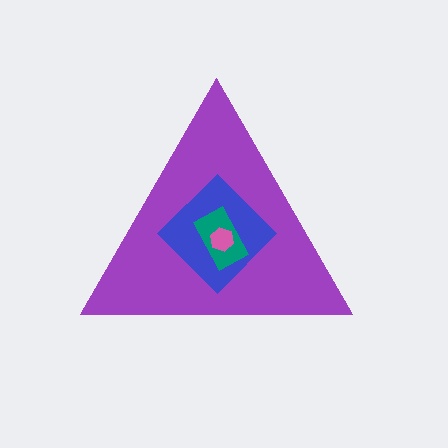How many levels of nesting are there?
4.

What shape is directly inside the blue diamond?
The teal rectangle.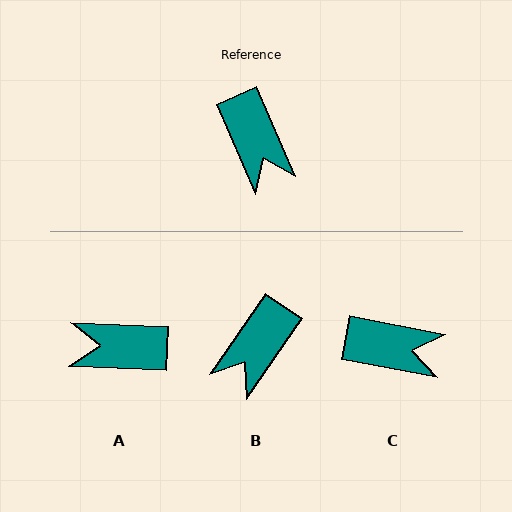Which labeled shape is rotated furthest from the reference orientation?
A, about 116 degrees away.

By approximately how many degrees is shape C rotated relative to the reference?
Approximately 56 degrees counter-clockwise.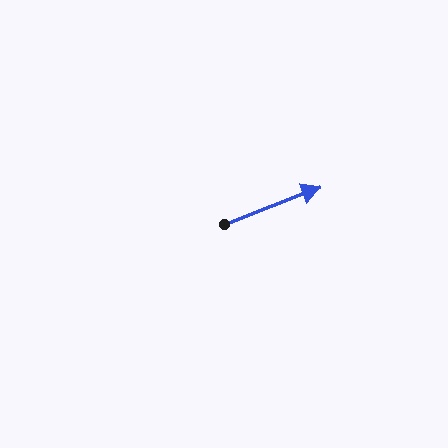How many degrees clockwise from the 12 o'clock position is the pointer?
Approximately 69 degrees.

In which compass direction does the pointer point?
East.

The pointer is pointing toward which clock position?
Roughly 2 o'clock.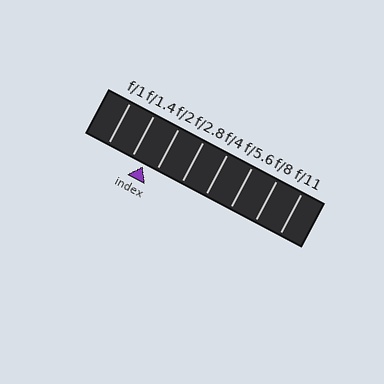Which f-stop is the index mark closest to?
The index mark is closest to f/2.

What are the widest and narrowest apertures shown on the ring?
The widest aperture shown is f/1 and the narrowest is f/11.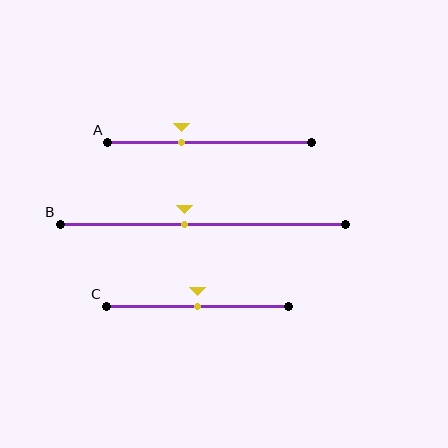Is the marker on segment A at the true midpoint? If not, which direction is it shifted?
No, the marker on segment A is shifted to the left by about 14% of the segment length.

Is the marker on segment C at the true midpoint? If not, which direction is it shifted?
Yes, the marker on segment C is at the true midpoint.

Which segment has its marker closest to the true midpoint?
Segment C has its marker closest to the true midpoint.